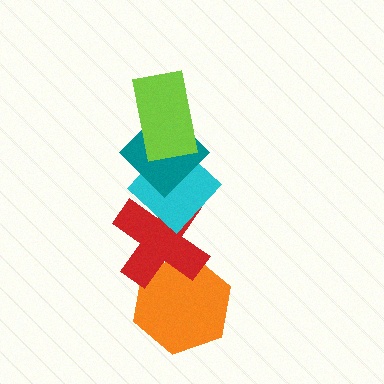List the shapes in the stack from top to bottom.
From top to bottom: the lime rectangle, the teal diamond, the cyan diamond, the red cross, the orange hexagon.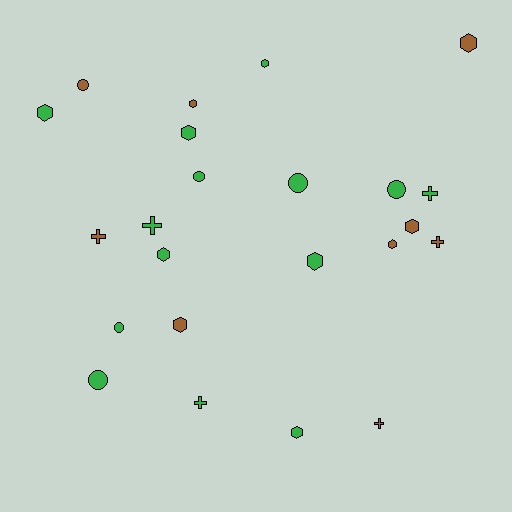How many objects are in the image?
There are 23 objects.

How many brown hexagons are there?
There are 5 brown hexagons.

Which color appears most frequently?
Green, with 14 objects.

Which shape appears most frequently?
Hexagon, with 11 objects.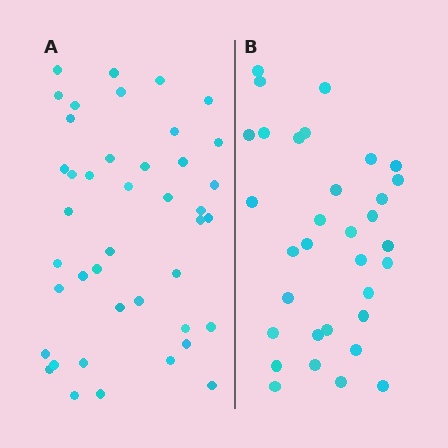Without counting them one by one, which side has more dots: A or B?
Region A (the left region) has more dots.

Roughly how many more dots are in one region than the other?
Region A has roughly 8 or so more dots than region B.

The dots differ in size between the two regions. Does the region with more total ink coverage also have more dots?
No. Region B has more total ink coverage because its dots are larger, but region A actually contains more individual dots. Total area can be misleading — the number of items is what matters here.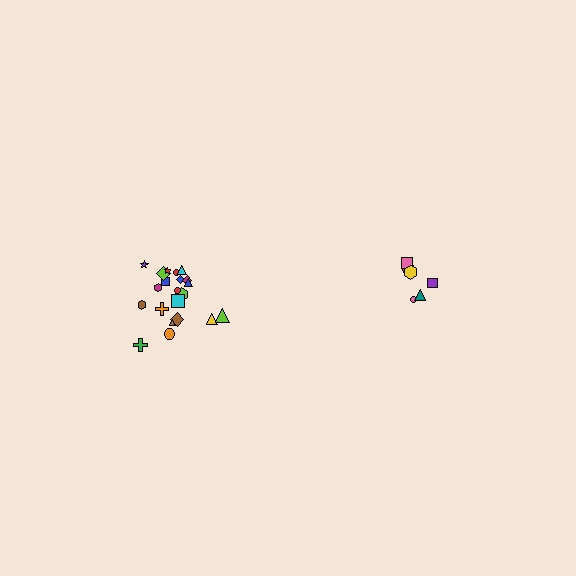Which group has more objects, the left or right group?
The left group.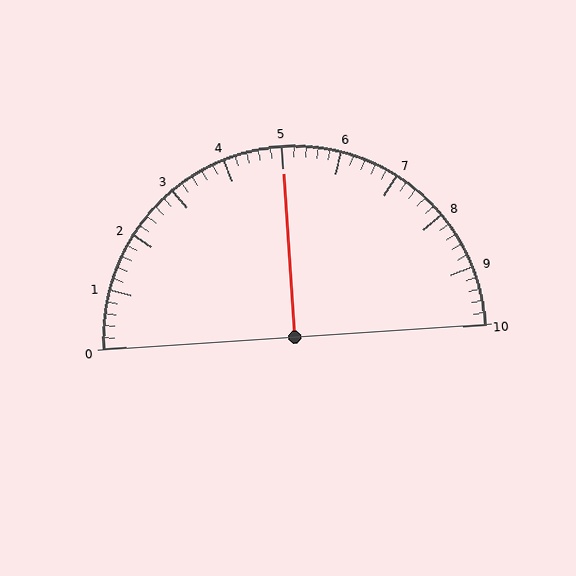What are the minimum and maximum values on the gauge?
The gauge ranges from 0 to 10.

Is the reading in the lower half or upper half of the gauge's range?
The reading is in the upper half of the range (0 to 10).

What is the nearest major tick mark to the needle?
The nearest major tick mark is 5.